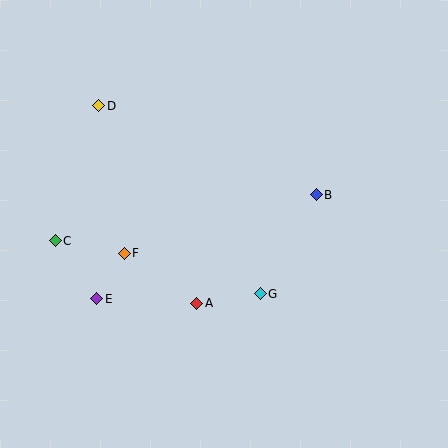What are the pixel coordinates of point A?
Point A is at (197, 303).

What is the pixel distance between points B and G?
The distance between B and G is 114 pixels.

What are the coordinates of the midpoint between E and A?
The midpoint between E and A is at (147, 301).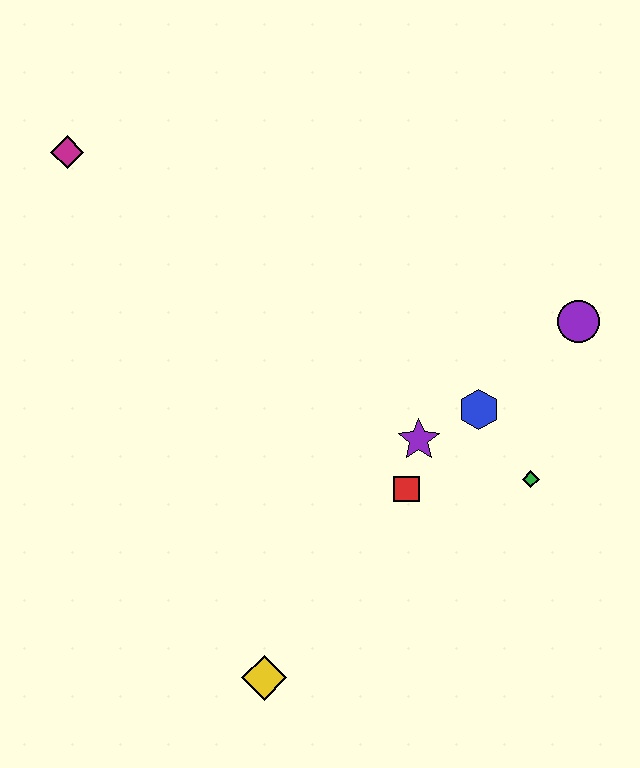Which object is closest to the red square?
The purple star is closest to the red square.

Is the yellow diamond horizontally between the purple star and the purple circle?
No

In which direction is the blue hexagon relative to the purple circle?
The blue hexagon is to the left of the purple circle.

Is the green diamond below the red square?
No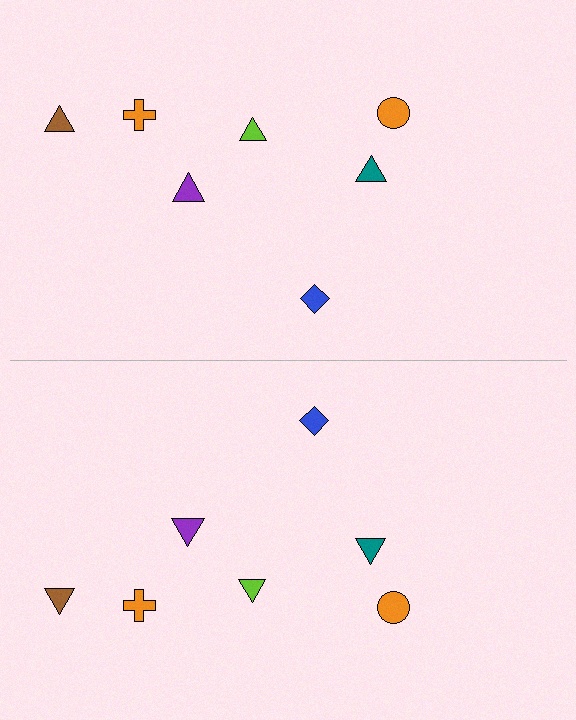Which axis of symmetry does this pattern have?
The pattern has a horizontal axis of symmetry running through the center of the image.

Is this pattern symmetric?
Yes, this pattern has bilateral (reflection) symmetry.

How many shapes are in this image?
There are 14 shapes in this image.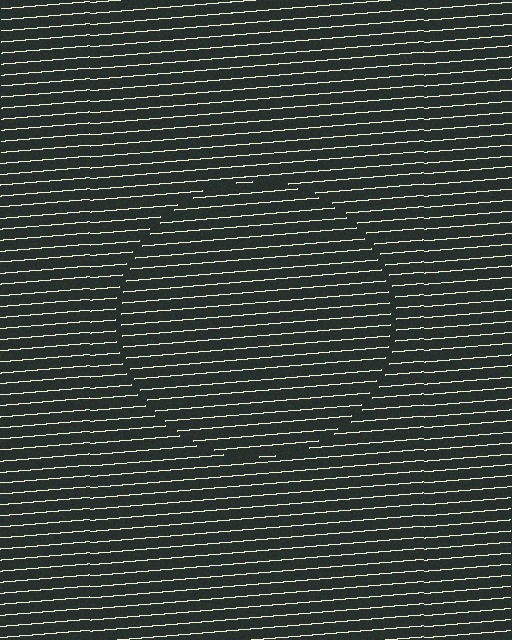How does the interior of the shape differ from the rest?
The interior of the shape contains the same grating, shifted by half a period — the contour is defined by the phase discontinuity where line-ends from the inner and outer gratings abut.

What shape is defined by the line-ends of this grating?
An illusory circle. The interior of the shape contains the same grating, shifted by half a period — the contour is defined by the phase discontinuity where line-ends from the inner and outer gratings abut.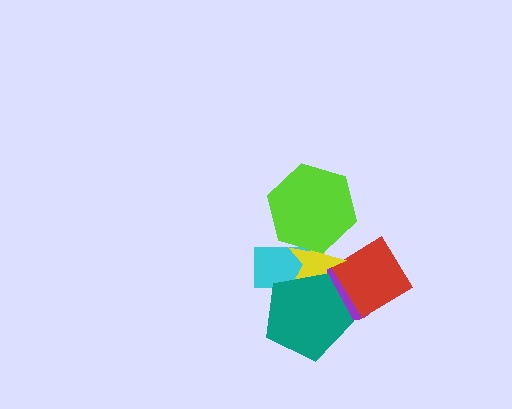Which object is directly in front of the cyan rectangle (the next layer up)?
The yellow star is directly in front of the cyan rectangle.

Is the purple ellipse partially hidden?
Yes, it is partially covered by another shape.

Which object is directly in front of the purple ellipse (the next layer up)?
The red diamond is directly in front of the purple ellipse.